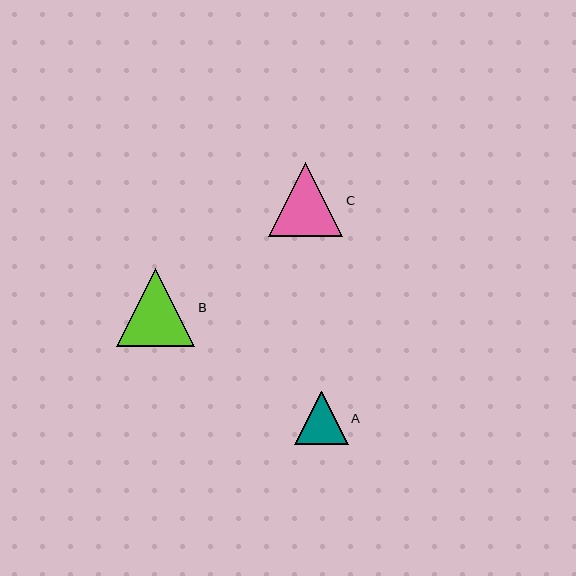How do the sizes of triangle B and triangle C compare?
Triangle B and triangle C are approximately the same size.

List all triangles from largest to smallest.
From largest to smallest: B, C, A.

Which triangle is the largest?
Triangle B is the largest with a size of approximately 78 pixels.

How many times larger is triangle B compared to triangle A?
Triangle B is approximately 1.5 times the size of triangle A.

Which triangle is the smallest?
Triangle A is the smallest with a size of approximately 53 pixels.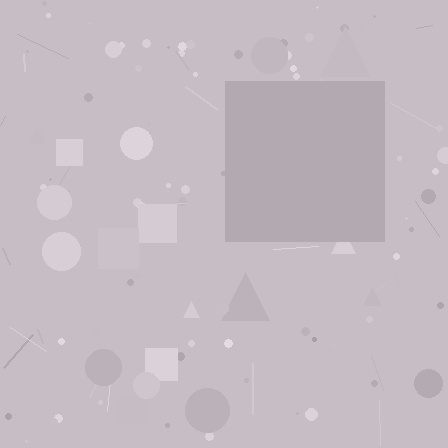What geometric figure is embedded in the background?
A square is embedded in the background.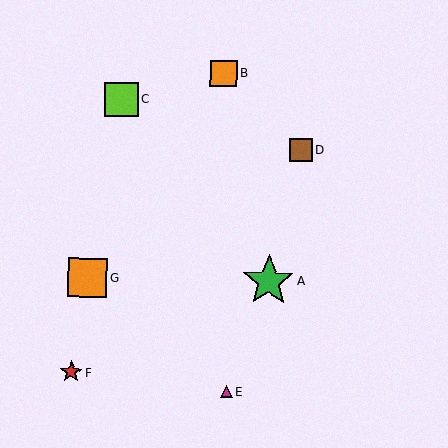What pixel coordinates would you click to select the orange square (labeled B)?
Click at (224, 73) to select the orange square B.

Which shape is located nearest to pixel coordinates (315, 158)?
The brown square (labeled D) at (300, 150) is nearest to that location.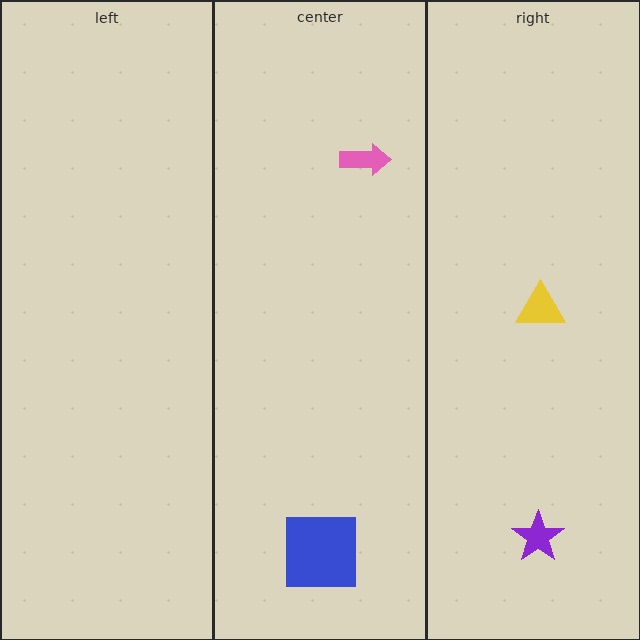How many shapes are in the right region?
2.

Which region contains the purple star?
The right region.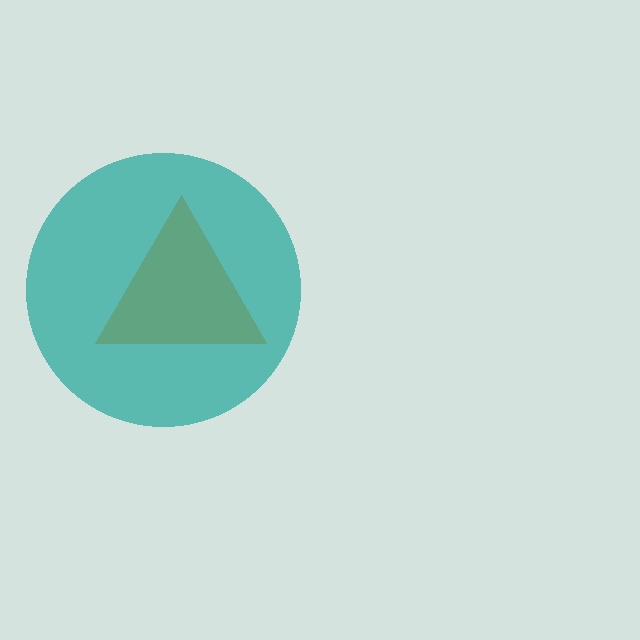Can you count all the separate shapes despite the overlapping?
Yes, there are 2 separate shapes.